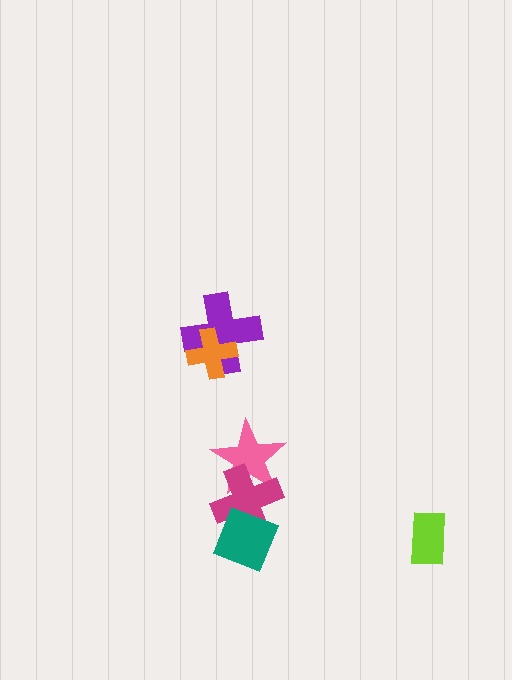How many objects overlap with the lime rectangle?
0 objects overlap with the lime rectangle.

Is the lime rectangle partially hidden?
No, no other shape covers it.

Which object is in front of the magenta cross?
The teal diamond is in front of the magenta cross.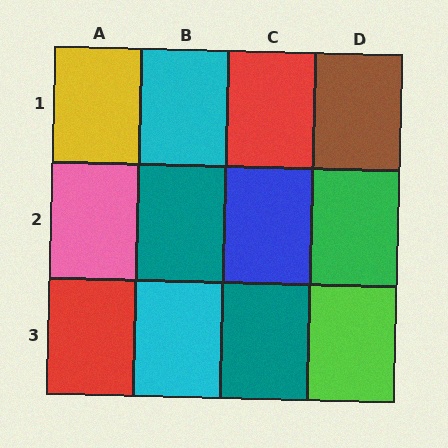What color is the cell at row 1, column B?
Cyan.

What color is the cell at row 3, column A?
Red.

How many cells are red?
2 cells are red.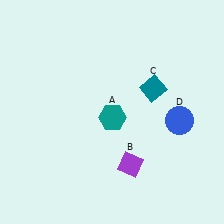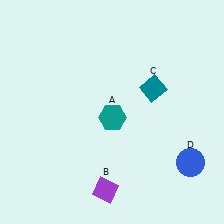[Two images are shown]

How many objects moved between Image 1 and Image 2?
2 objects moved between the two images.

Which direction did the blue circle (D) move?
The blue circle (D) moved down.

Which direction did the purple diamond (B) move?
The purple diamond (B) moved down.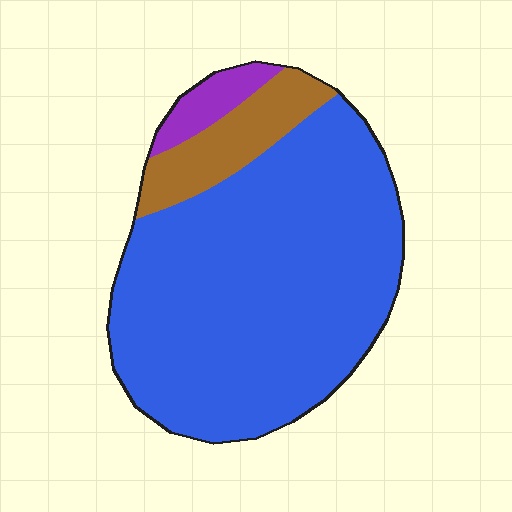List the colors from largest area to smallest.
From largest to smallest: blue, brown, purple.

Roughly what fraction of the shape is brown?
Brown covers roughly 15% of the shape.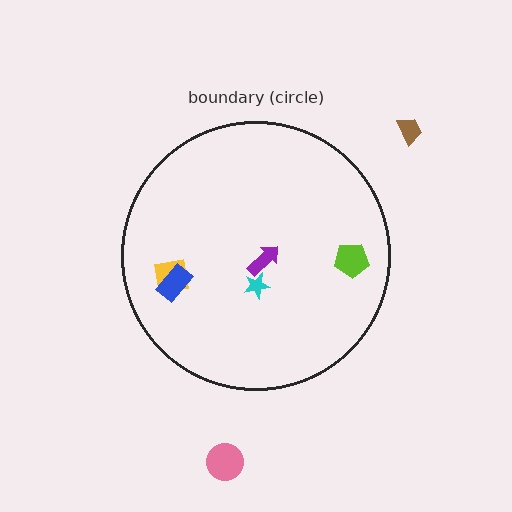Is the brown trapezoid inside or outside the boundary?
Outside.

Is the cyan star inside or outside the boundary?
Inside.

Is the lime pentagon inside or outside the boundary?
Inside.